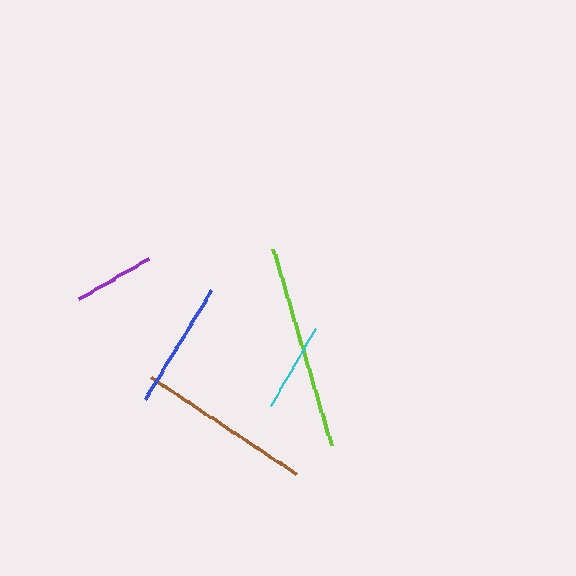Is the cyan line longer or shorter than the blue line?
The blue line is longer than the cyan line.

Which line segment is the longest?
The lime line is the longest at approximately 205 pixels.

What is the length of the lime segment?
The lime segment is approximately 205 pixels long.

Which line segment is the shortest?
The purple line is the shortest at approximately 81 pixels.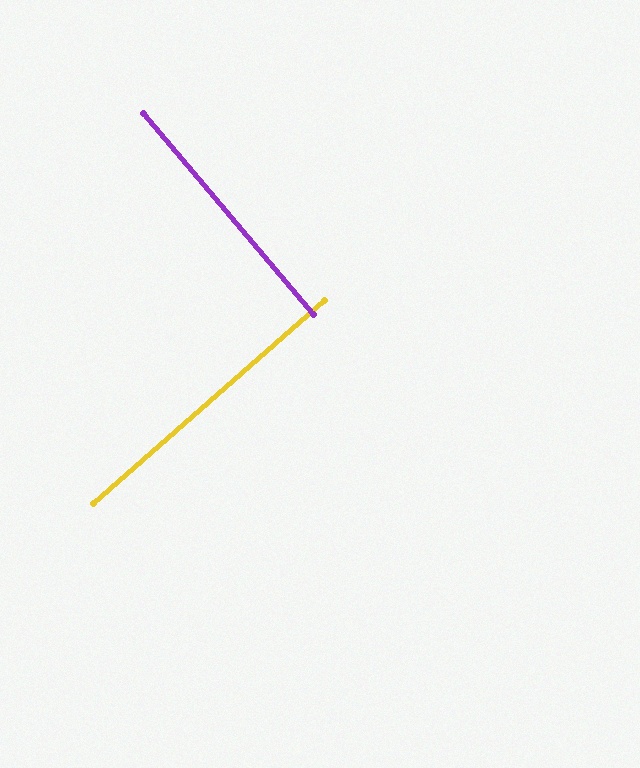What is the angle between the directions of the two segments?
Approximately 89 degrees.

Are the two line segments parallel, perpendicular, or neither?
Perpendicular — they meet at approximately 89°.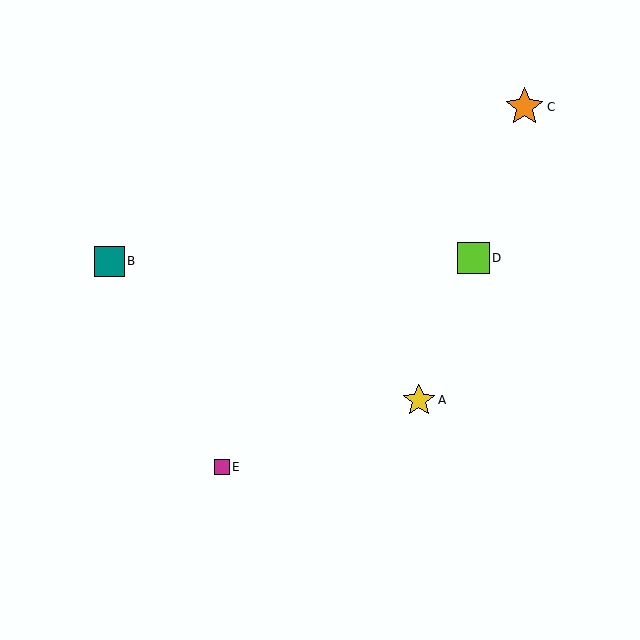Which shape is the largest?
The orange star (labeled C) is the largest.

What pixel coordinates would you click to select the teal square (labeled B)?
Click at (109, 261) to select the teal square B.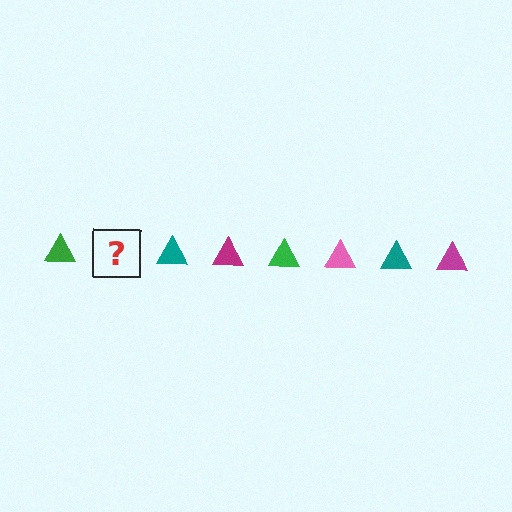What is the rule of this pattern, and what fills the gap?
The rule is that the pattern cycles through green, pink, teal, magenta triangles. The gap should be filled with a pink triangle.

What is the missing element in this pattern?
The missing element is a pink triangle.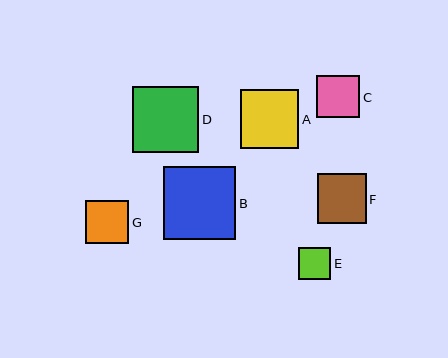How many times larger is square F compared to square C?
Square F is approximately 1.2 times the size of square C.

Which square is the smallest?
Square E is the smallest with a size of approximately 32 pixels.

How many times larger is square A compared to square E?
Square A is approximately 1.8 times the size of square E.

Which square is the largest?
Square B is the largest with a size of approximately 73 pixels.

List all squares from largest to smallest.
From largest to smallest: B, D, A, F, G, C, E.